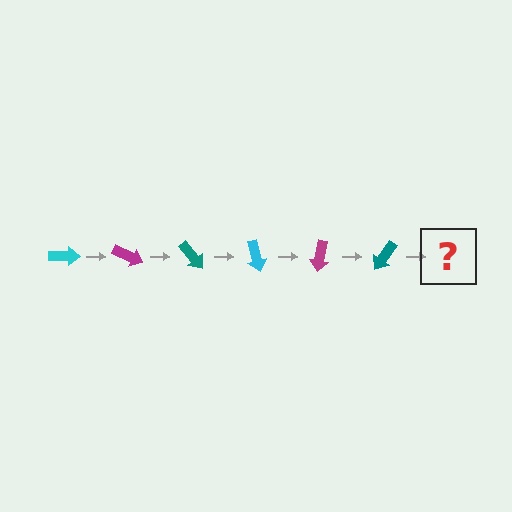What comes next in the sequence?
The next element should be a cyan arrow, rotated 150 degrees from the start.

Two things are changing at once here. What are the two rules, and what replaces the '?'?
The two rules are that it rotates 25 degrees each step and the color cycles through cyan, magenta, and teal. The '?' should be a cyan arrow, rotated 150 degrees from the start.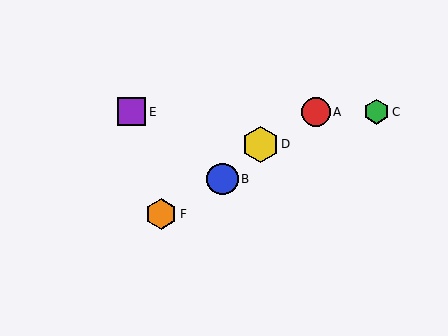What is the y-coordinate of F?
Object F is at y≈214.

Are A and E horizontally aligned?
Yes, both are at y≈112.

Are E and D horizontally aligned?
No, E is at y≈112 and D is at y≈144.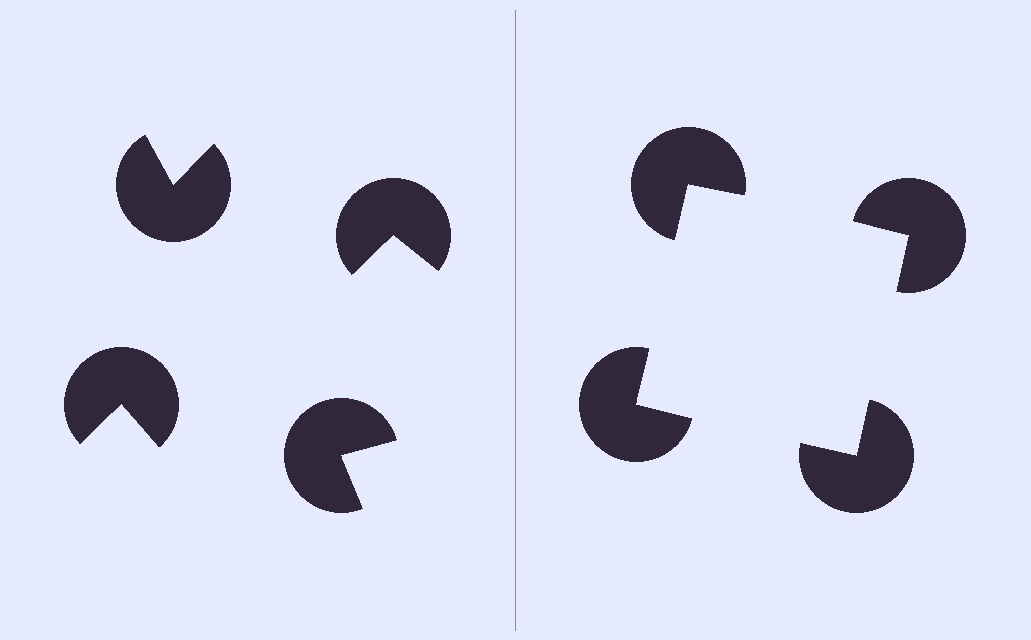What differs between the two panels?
The pac-man discs are positioned identically on both sides; only the wedge orientations differ. On the right they align to a square; on the left they are misaligned.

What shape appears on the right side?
An illusory square.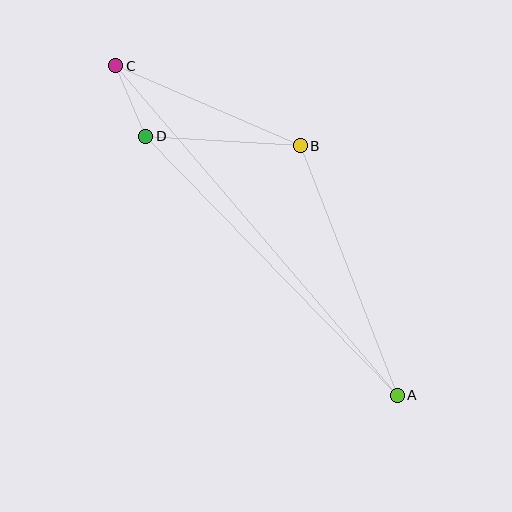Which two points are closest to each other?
Points C and D are closest to each other.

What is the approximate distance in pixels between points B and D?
The distance between B and D is approximately 155 pixels.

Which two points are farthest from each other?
Points A and C are farthest from each other.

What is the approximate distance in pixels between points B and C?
The distance between B and C is approximately 201 pixels.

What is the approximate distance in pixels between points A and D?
The distance between A and D is approximately 361 pixels.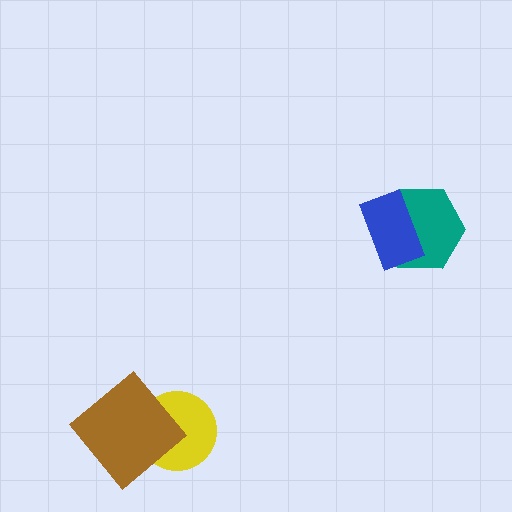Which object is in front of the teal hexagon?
The blue rectangle is in front of the teal hexagon.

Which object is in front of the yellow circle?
The brown diamond is in front of the yellow circle.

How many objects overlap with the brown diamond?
1 object overlaps with the brown diamond.